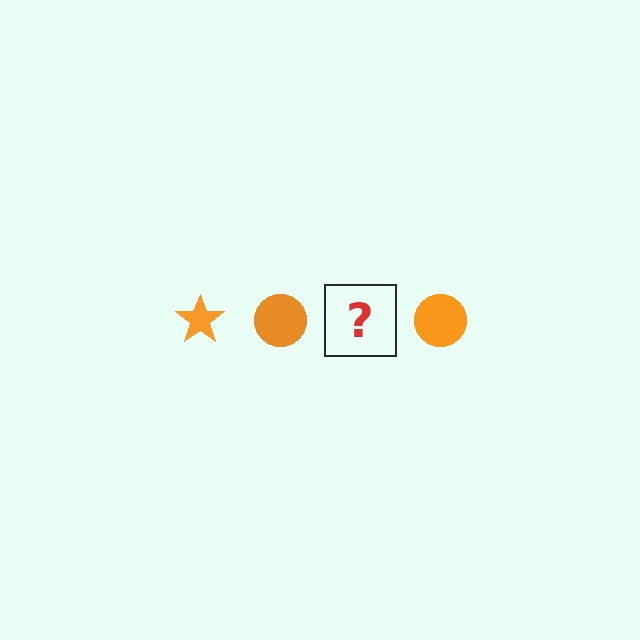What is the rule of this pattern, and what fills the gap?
The rule is that the pattern cycles through star, circle shapes in orange. The gap should be filled with an orange star.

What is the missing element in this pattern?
The missing element is an orange star.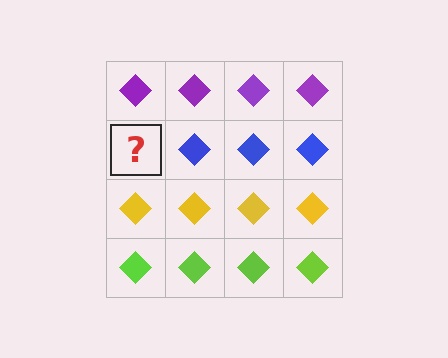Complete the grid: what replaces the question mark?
The question mark should be replaced with a blue diamond.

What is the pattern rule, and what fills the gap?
The rule is that each row has a consistent color. The gap should be filled with a blue diamond.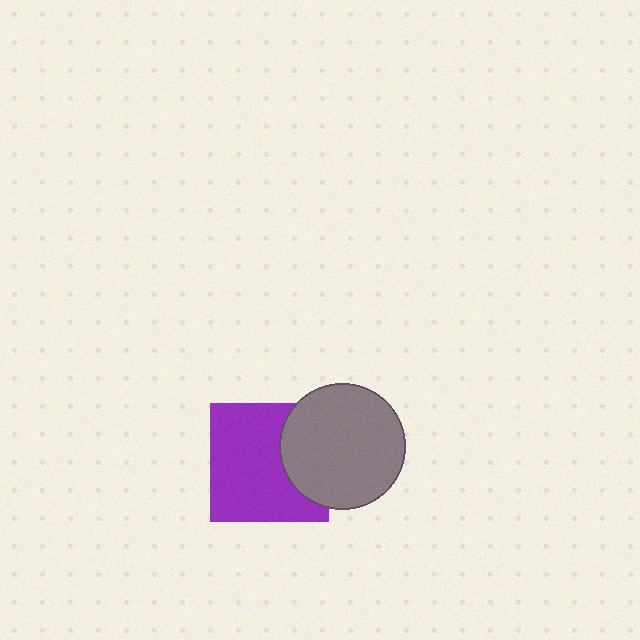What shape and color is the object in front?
The object in front is a gray circle.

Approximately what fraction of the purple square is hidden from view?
Roughly 30% of the purple square is hidden behind the gray circle.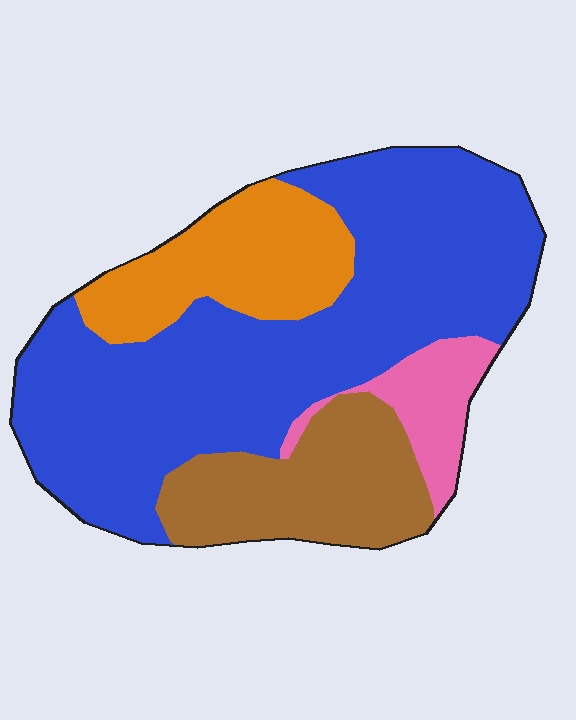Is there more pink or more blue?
Blue.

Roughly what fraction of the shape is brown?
Brown covers about 20% of the shape.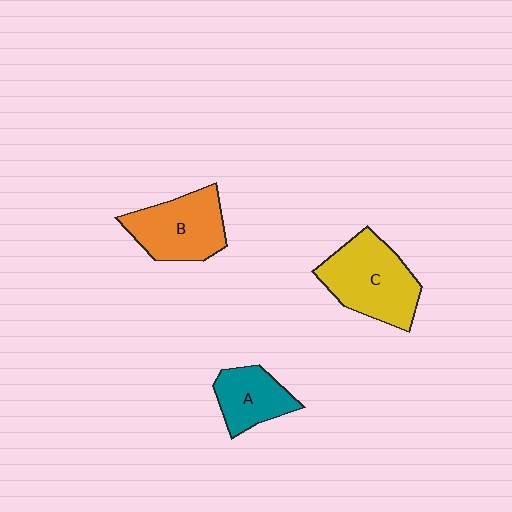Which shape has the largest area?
Shape C (yellow).